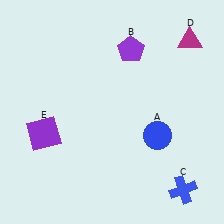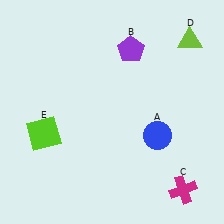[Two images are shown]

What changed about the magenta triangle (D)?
In Image 1, D is magenta. In Image 2, it changed to lime.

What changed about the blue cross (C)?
In Image 1, C is blue. In Image 2, it changed to magenta.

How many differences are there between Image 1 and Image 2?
There are 3 differences between the two images.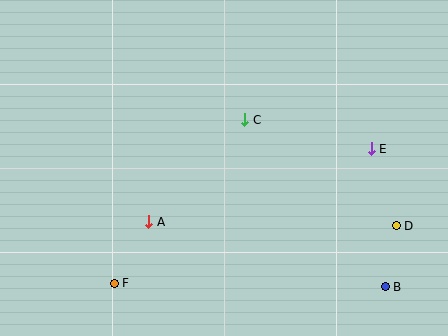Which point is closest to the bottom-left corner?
Point F is closest to the bottom-left corner.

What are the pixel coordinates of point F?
Point F is at (114, 283).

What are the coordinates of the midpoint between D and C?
The midpoint between D and C is at (320, 173).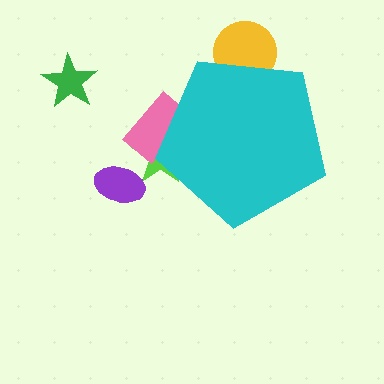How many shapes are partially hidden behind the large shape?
3 shapes are partially hidden.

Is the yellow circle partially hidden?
Yes, the yellow circle is partially hidden behind the cyan pentagon.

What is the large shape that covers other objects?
A cyan pentagon.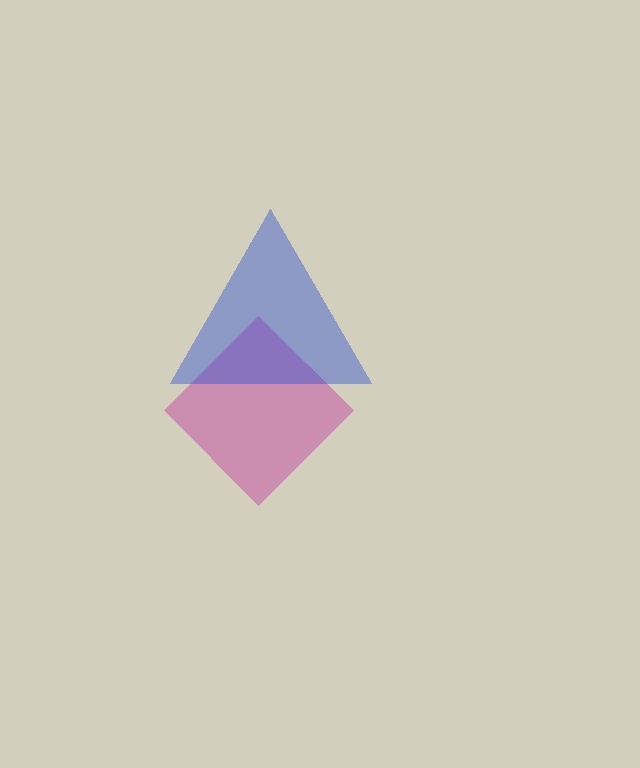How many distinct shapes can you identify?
There are 2 distinct shapes: a magenta diamond, a blue triangle.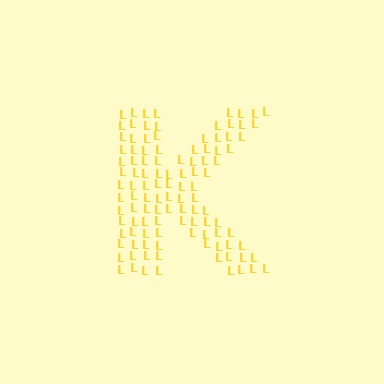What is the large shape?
The large shape is the letter K.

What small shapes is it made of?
It is made of small letter L's.